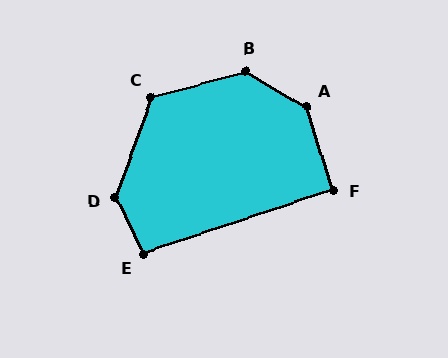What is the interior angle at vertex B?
Approximately 135 degrees (obtuse).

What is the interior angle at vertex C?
Approximately 125 degrees (obtuse).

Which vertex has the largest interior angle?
A, at approximately 138 degrees.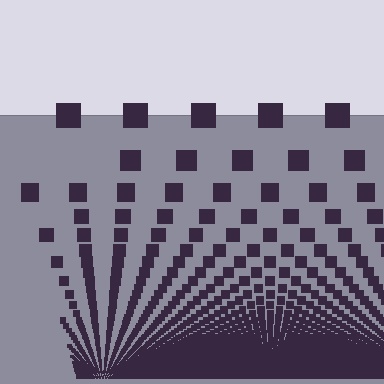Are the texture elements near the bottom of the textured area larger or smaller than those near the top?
Smaller. The gradient is inverted — elements near the bottom are smaller and denser.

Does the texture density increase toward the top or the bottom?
Density increases toward the bottom.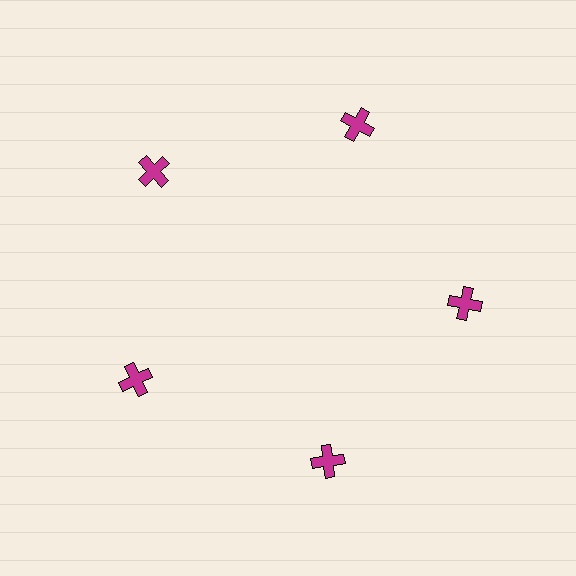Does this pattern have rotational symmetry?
Yes, this pattern has 5-fold rotational symmetry. It looks the same after rotating 72 degrees around the center.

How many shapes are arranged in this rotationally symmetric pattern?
There are 5 shapes, arranged in 5 groups of 1.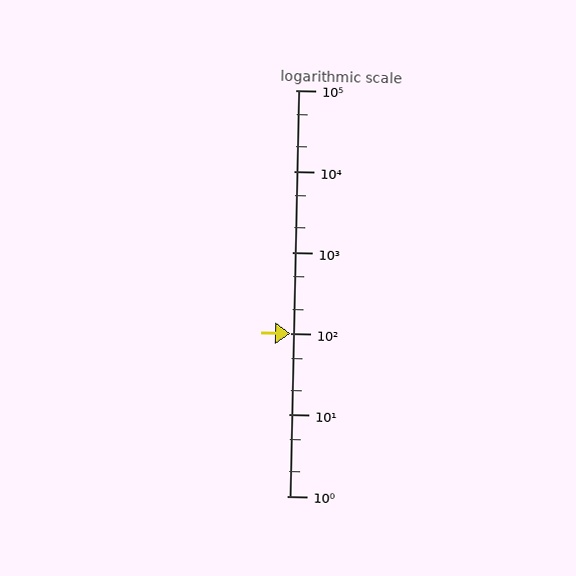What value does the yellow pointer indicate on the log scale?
The pointer indicates approximately 100.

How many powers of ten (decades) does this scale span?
The scale spans 5 decades, from 1 to 100000.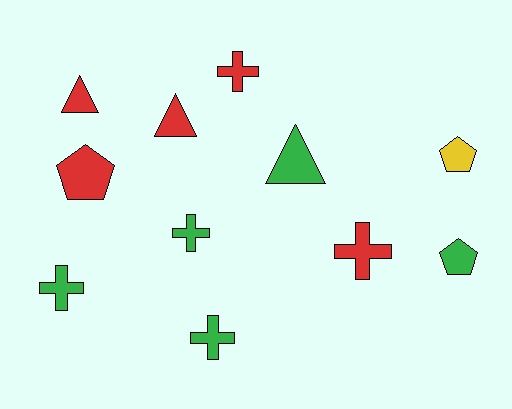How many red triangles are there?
There are 2 red triangles.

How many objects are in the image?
There are 11 objects.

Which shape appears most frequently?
Cross, with 5 objects.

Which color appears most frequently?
Green, with 5 objects.